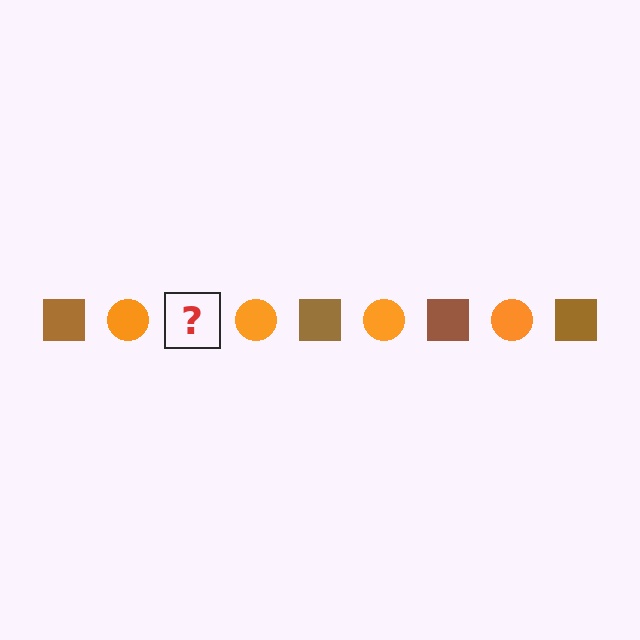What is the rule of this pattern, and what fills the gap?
The rule is that the pattern alternates between brown square and orange circle. The gap should be filled with a brown square.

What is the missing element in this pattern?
The missing element is a brown square.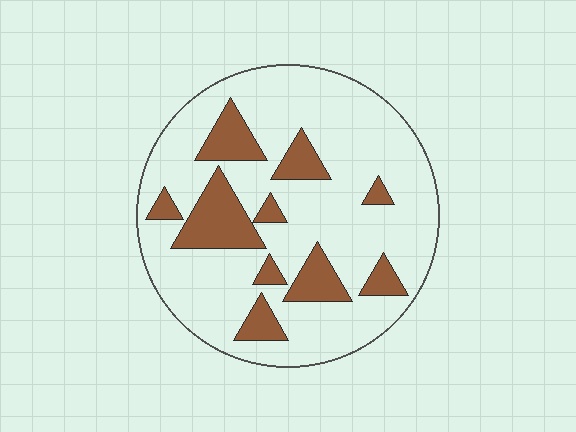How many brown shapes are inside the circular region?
10.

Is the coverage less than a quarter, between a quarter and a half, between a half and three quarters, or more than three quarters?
Less than a quarter.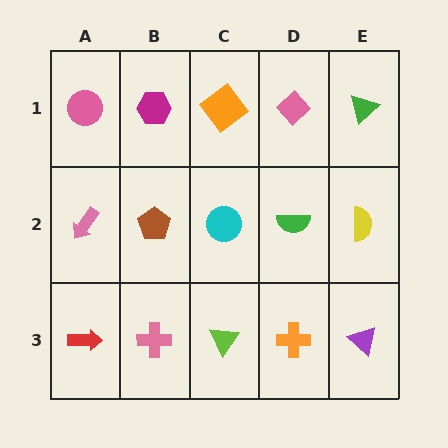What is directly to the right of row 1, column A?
A magenta hexagon.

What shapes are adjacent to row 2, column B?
A magenta hexagon (row 1, column B), a pink cross (row 3, column B), a pink arrow (row 2, column A), a cyan circle (row 2, column C).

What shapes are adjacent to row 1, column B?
A brown pentagon (row 2, column B), a pink circle (row 1, column A), an orange diamond (row 1, column C).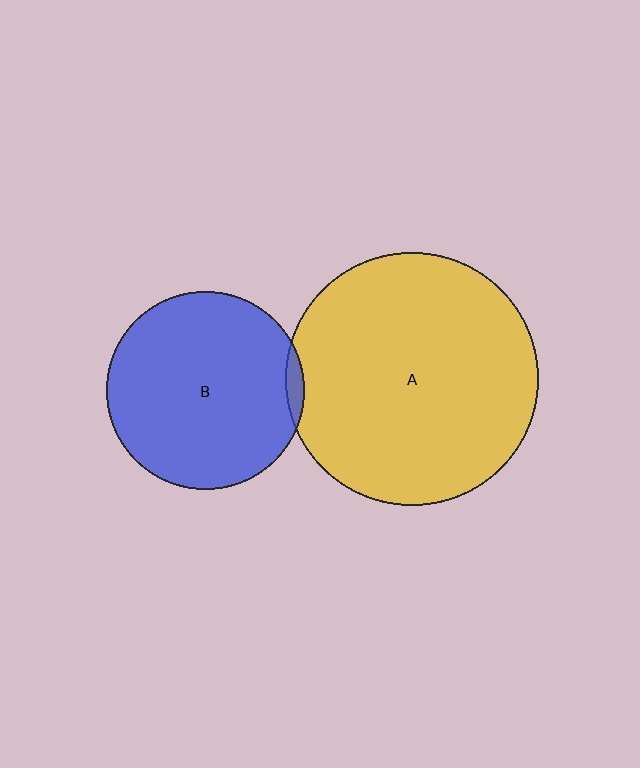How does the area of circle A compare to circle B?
Approximately 1.6 times.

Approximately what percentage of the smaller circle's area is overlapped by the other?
Approximately 5%.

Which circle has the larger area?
Circle A (yellow).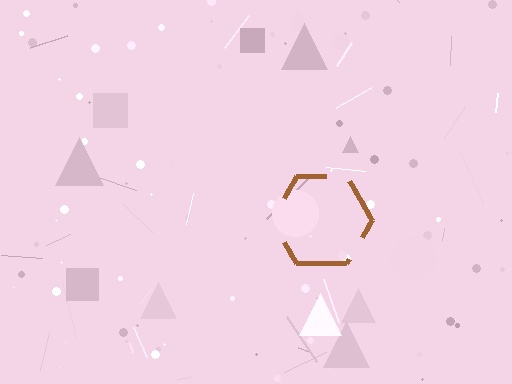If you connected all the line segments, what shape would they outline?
They would outline a hexagon.